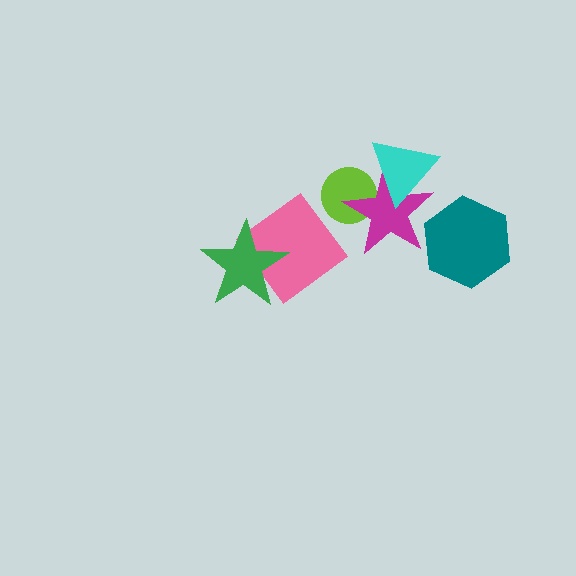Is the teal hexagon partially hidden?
No, no other shape covers it.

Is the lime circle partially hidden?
Yes, it is partially covered by another shape.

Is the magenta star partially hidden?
Yes, it is partially covered by another shape.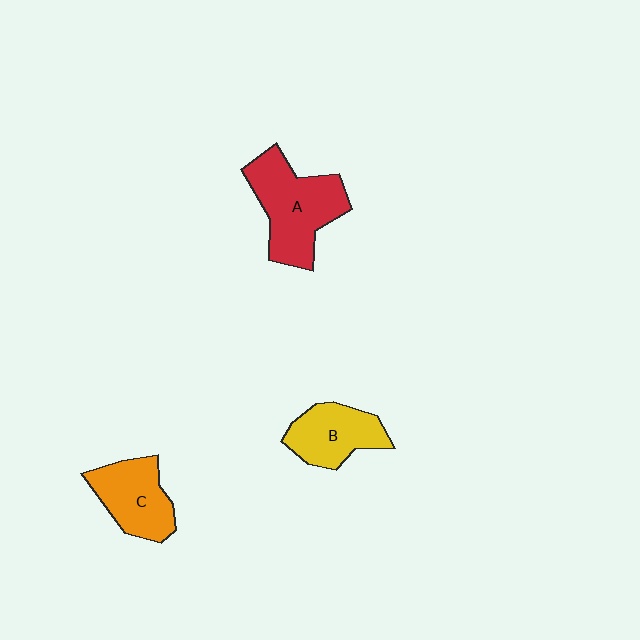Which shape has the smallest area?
Shape B (yellow).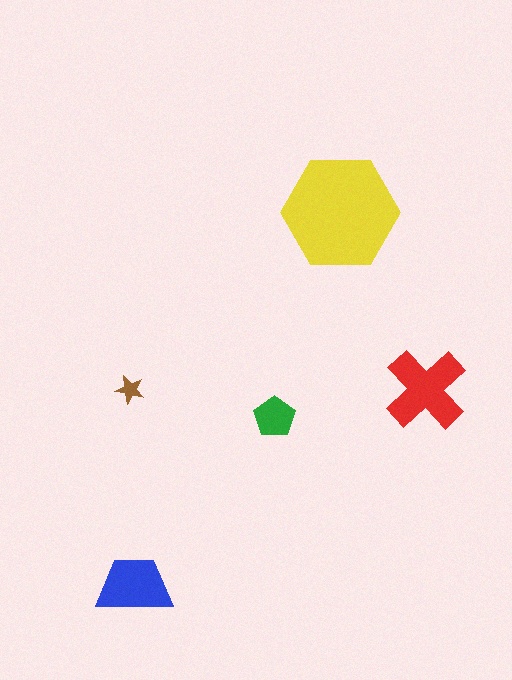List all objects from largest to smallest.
The yellow hexagon, the red cross, the blue trapezoid, the green pentagon, the brown star.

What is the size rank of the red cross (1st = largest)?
2nd.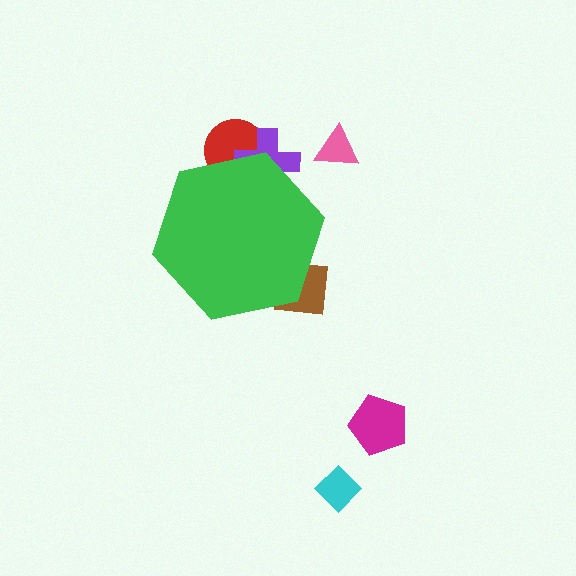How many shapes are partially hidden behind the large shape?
3 shapes are partially hidden.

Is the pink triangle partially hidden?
No, the pink triangle is fully visible.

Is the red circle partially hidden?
Yes, the red circle is partially hidden behind the green hexagon.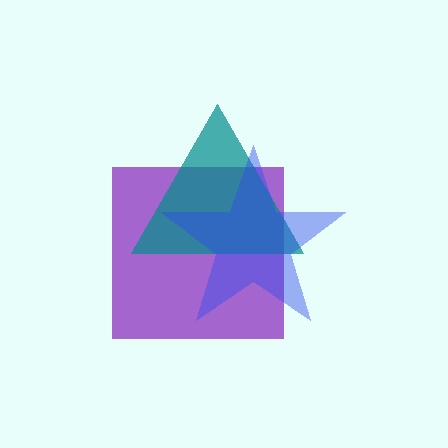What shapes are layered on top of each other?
The layered shapes are: a purple square, a teal triangle, a blue star.